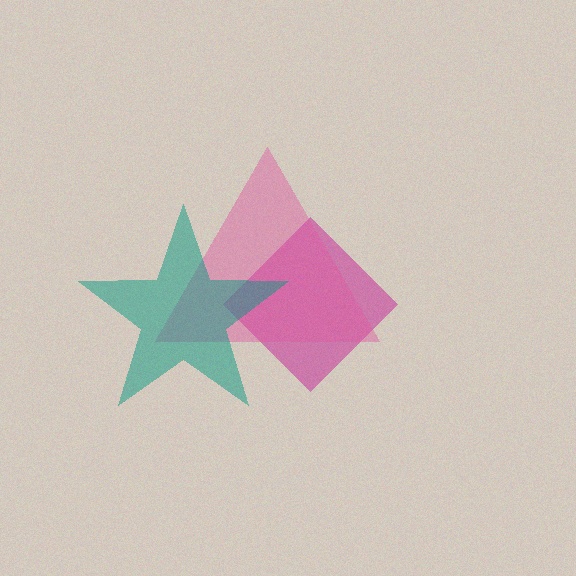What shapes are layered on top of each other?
The layered shapes are: a magenta diamond, a pink triangle, a teal star.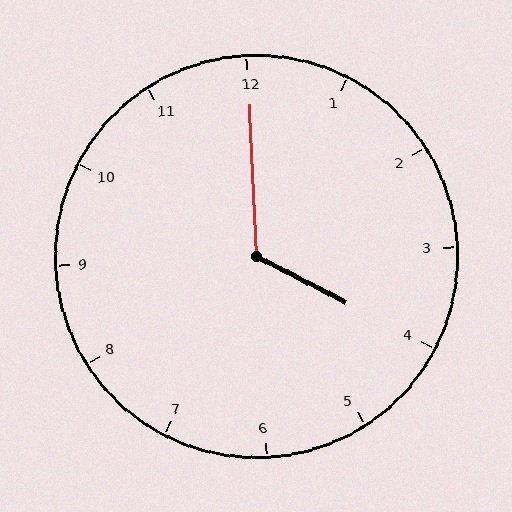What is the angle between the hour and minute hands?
Approximately 120 degrees.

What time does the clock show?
4:00.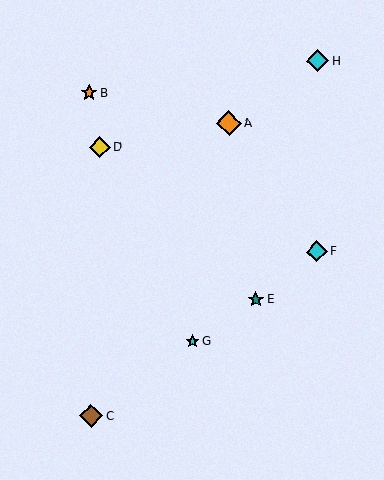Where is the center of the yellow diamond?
The center of the yellow diamond is at (100, 147).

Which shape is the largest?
The orange diamond (labeled A) is the largest.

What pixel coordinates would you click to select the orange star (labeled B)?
Click at (89, 93) to select the orange star B.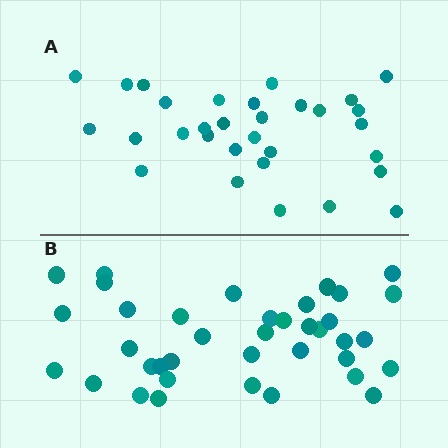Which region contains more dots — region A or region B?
Region B (the bottom region) has more dots.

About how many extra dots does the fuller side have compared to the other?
Region B has roughly 8 or so more dots than region A.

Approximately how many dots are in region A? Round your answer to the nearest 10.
About 30 dots. (The exact count is 31, which rounds to 30.)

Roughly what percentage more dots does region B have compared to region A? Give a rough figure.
About 25% more.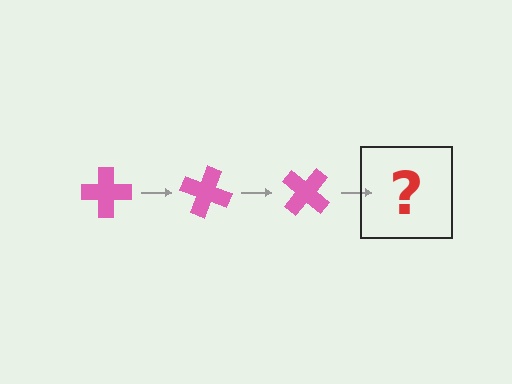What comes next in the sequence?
The next element should be a pink cross rotated 60 degrees.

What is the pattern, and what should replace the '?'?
The pattern is that the cross rotates 20 degrees each step. The '?' should be a pink cross rotated 60 degrees.